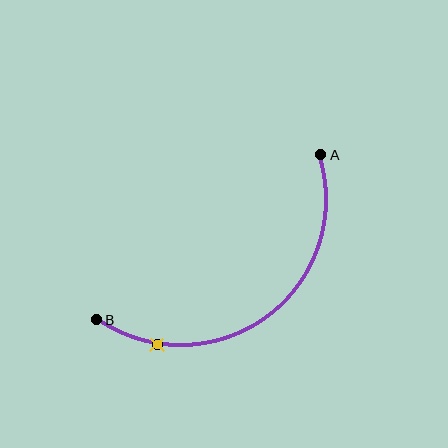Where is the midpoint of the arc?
The arc midpoint is the point on the curve farthest from the straight line joining A and B. It sits below and to the right of that line.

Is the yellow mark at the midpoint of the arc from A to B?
No. The yellow mark lies on the arc but is closer to endpoint B. The arc midpoint would be at the point on the curve equidistant along the arc from both A and B.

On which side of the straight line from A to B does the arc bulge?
The arc bulges below and to the right of the straight line connecting A and B.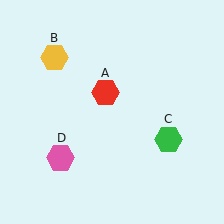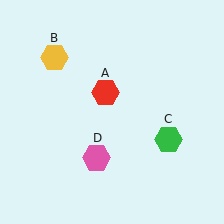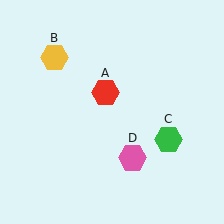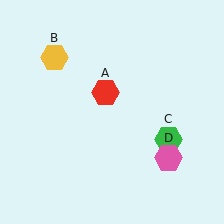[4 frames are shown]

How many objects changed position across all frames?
1 object changed position: pink hexagon (object D).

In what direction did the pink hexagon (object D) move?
The pink hexagon (object D) moved right.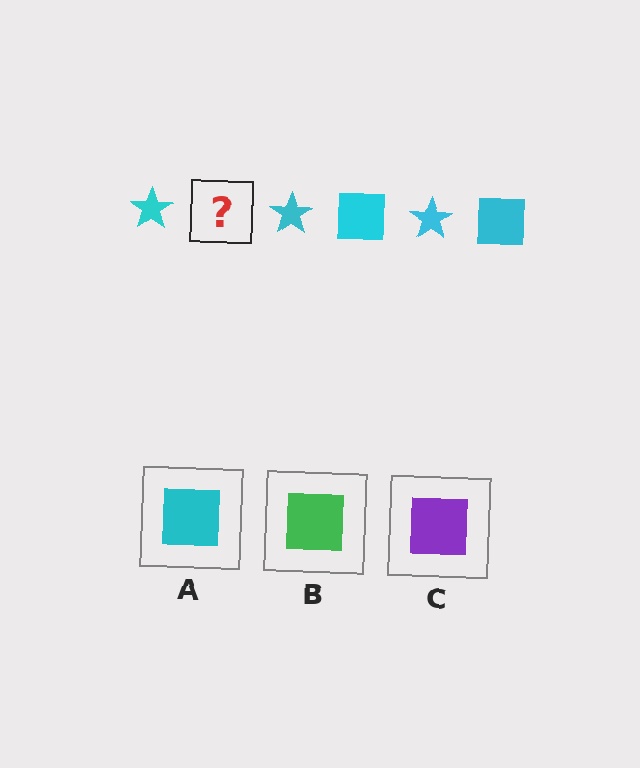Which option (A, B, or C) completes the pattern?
A.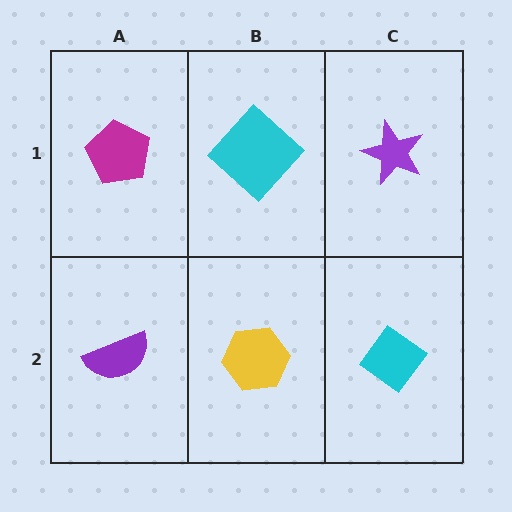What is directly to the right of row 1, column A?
A cyan diamond.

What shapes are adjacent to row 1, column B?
A yellow hexagon (row 2, column B), a magenta pentagon (row 1, column A), a purple star (row 1, column C).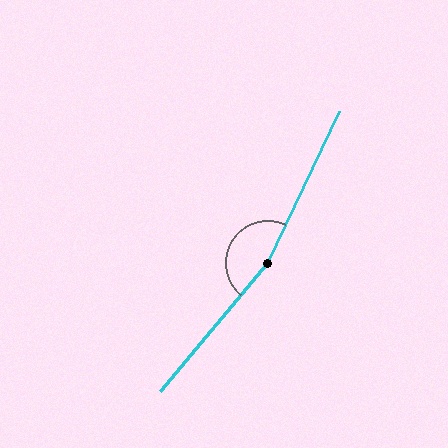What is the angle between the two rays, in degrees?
Approximately 166 degrees.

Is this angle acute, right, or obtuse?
It is obtuse.